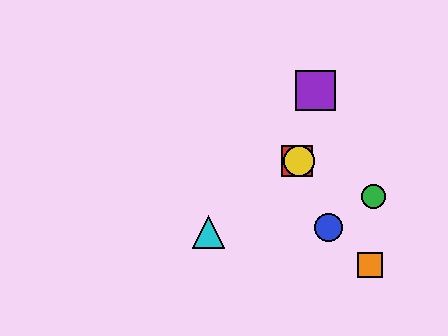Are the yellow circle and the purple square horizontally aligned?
No, the yellow circle is at y≈161 and the purple square is at y≈91.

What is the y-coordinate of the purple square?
The purple square is at y≈91.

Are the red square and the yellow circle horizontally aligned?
Yes, both are at y≈161.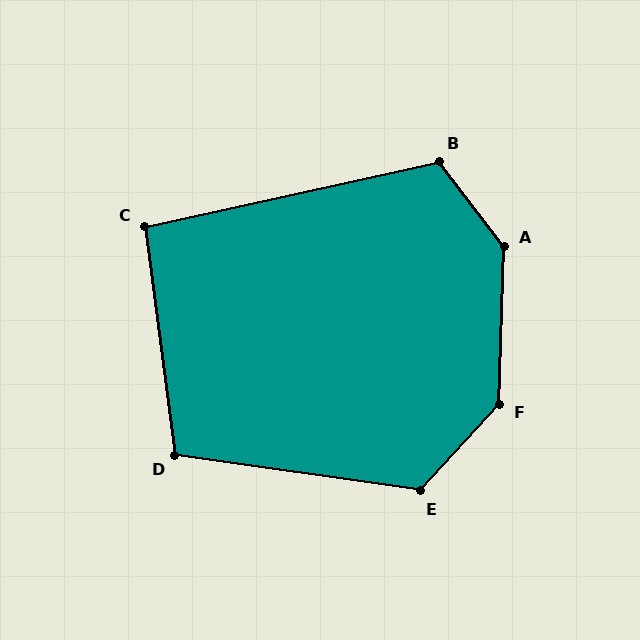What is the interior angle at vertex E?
Approximately 124 degrees (obtuse).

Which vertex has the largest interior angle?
A, at approximately 141 degrees.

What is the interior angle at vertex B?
Approximately 115 degrees (obtuse).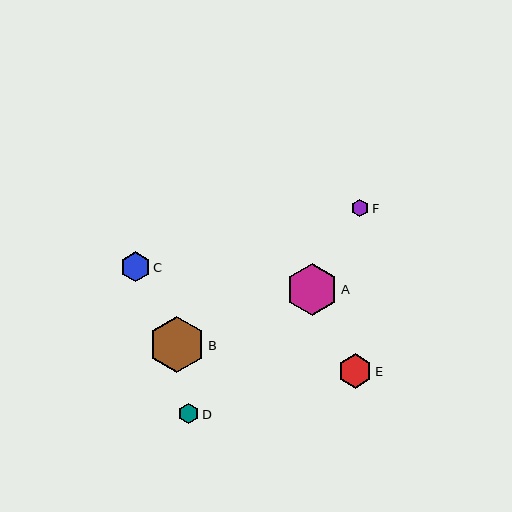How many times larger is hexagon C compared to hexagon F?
Hexagon C is approximately 1.7 times the size of hexagon F.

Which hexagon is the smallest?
Hexagon F is the smallest with a size of approximately 17 pixels.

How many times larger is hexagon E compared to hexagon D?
Hexagon E is approximately 1.7 times the size of hexagon D.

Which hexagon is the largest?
Hexagon B is the largest with a size of approximately 56 pixels.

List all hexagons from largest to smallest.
From largest to smallest: B, A, E, C, D, F.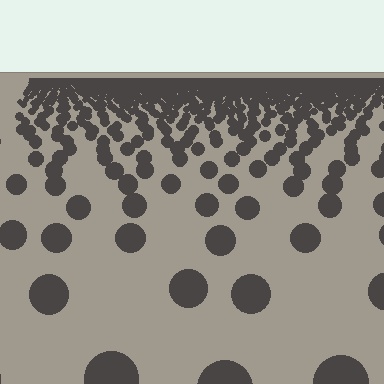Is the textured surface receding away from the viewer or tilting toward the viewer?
The surface is receding away from the viewer. Texture elements get smaller and denser toward the top.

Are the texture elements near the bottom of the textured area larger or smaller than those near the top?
Larger. Near the bottom, elements are closer to the viewer and appear at a bigger on-screen size.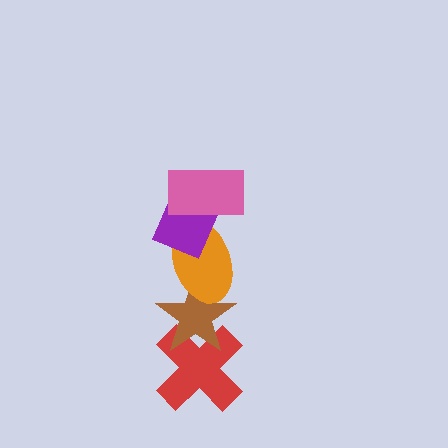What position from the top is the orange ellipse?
The orange ellipse is 3rd from the top.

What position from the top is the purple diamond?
The purple diamond is 2nd from the top.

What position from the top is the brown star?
The brown star is 4th from the top.